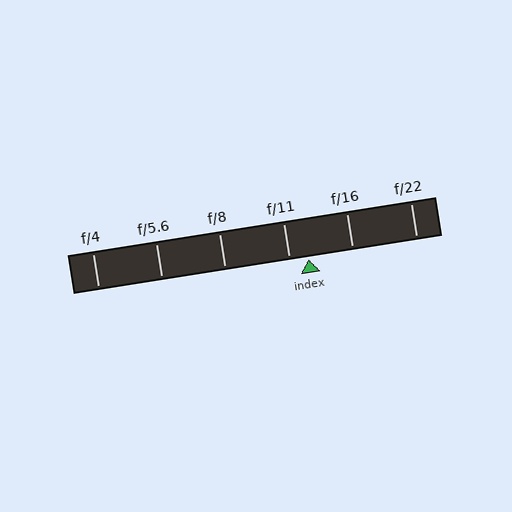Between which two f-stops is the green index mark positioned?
The index mark is between f/11 and f/16.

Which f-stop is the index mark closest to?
The index mark is closest to f/11.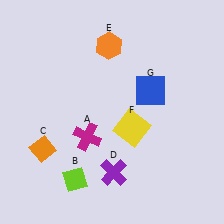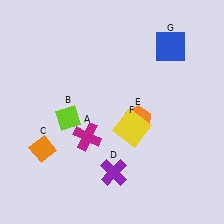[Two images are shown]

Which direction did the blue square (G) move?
The blue square (G) moved up.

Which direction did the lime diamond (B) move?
The lime diamond (B) moved up.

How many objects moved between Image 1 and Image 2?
3 objects moved between the two images.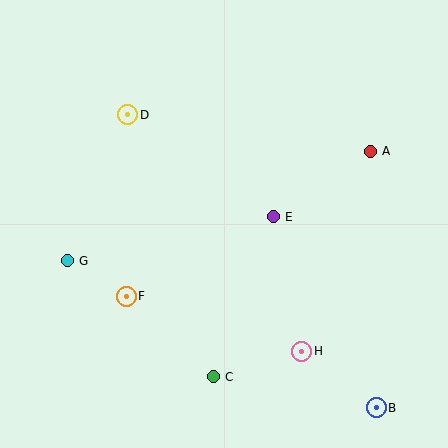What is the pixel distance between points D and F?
The distance between D and F is 181 pixels.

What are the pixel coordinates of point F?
Point F is at (126, 296).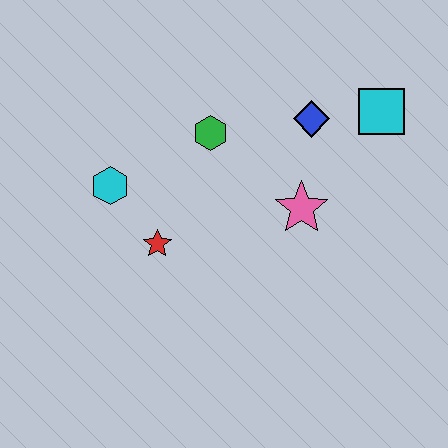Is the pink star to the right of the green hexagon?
Yes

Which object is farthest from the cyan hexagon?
The cyan square is farthest from the cyan hexagon.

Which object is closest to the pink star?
The blue diamond is closest to the pink star.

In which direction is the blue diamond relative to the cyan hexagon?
The blue diamond is to the right of the cyan hexagon.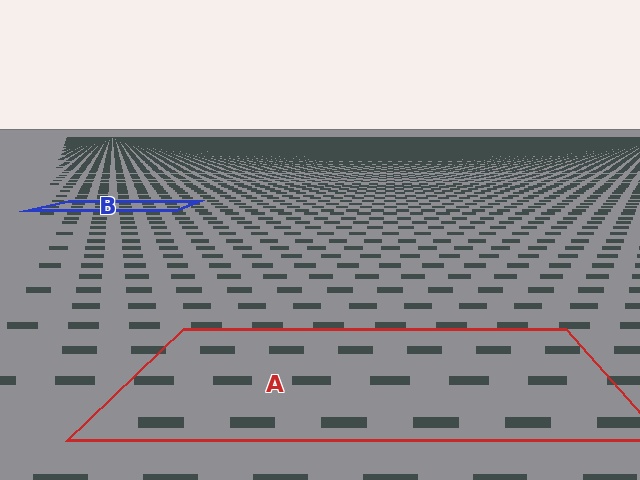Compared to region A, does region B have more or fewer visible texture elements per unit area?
Region B has more texture elements per unit area — they are packed more densely because it is farther away.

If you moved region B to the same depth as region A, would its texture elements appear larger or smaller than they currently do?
They would appear larger. At a closer depth, the same texture elements are projected at a bigger on-screen size.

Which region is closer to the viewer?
Region A is closer. The texture elements there are larger and more spread out.